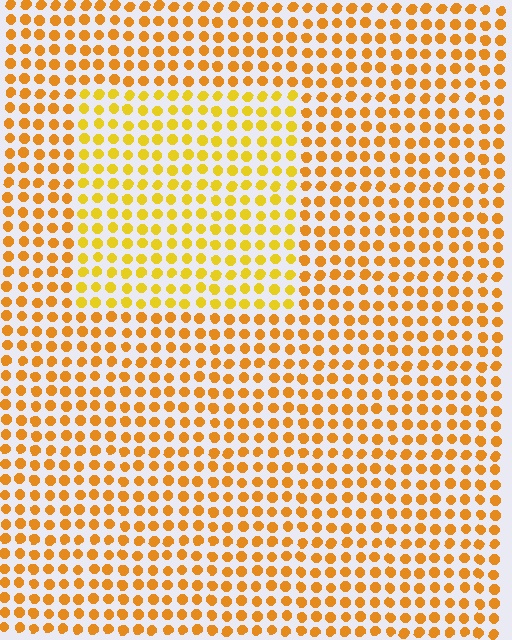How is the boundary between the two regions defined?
The boundary is defined purely by a slight shift in hue (about 20 degrees). Spacing, size, and orientation are identical on both sides.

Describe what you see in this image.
The image is filled with small orange elements in a uniform arrangement. A rectangle-shaped region is visible where the elements are tinted to a slightly different hue, forming a subtle color boundary.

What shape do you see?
I see a rectangle.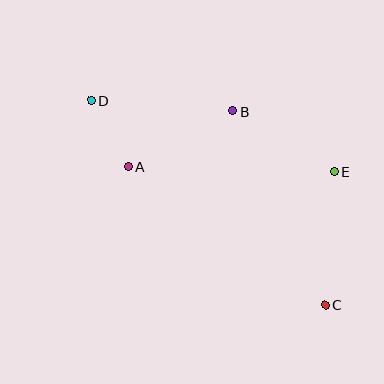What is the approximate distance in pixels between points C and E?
The distance between C and E is approximately 133 pixels.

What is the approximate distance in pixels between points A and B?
The distance between A and B is approximately 118 pixels.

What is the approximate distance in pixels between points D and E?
The distance between D and E is approximately 253 pixels.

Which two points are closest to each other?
Points A and D are closest to each other.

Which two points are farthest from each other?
Points C and D are farthest from each other.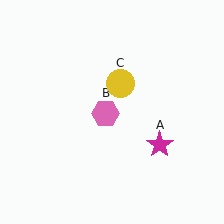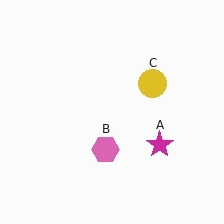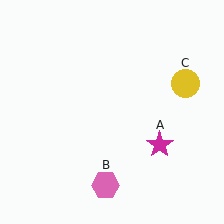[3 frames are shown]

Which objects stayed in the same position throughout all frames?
Magenta star (object A) remained stationary.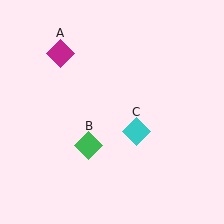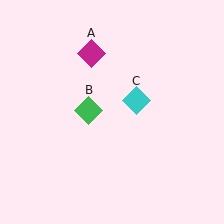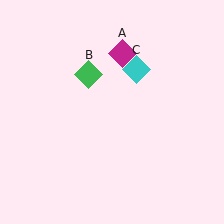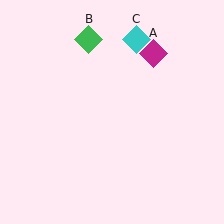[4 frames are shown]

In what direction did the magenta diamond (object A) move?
The magenta diamond (object A) moved right.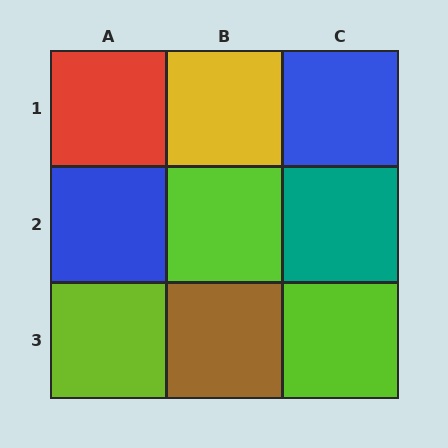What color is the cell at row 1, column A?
Red.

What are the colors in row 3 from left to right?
Lime, brown, lime.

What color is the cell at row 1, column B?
Yellow.